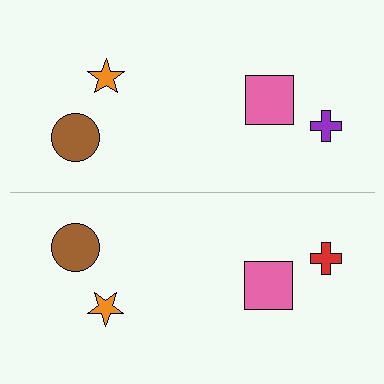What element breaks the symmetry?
The red cross on the bottom side breaks the symmetry — its mirror counterpart is purple.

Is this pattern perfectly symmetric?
No, the pattern is not perfectly symmetric. The red cross on the bottom side breaks the symmetry — its mirror counterpart is purple.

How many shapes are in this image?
There are 8 shapes in this image.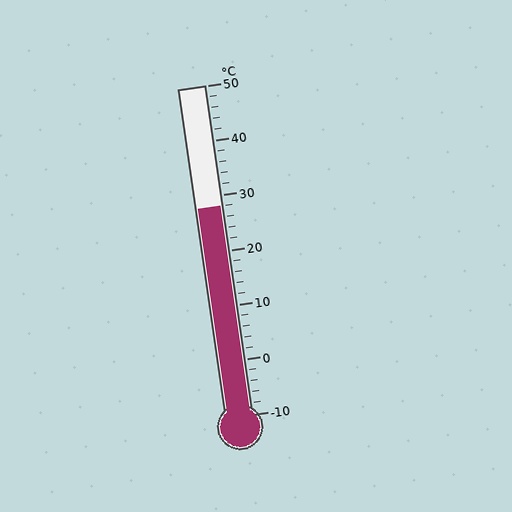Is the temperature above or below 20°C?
The temperature is above 20°C.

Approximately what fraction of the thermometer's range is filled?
The thermometer is filled to approximately 65% of its range.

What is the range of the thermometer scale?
The thermometer scale ranges from -10°C to 50°C.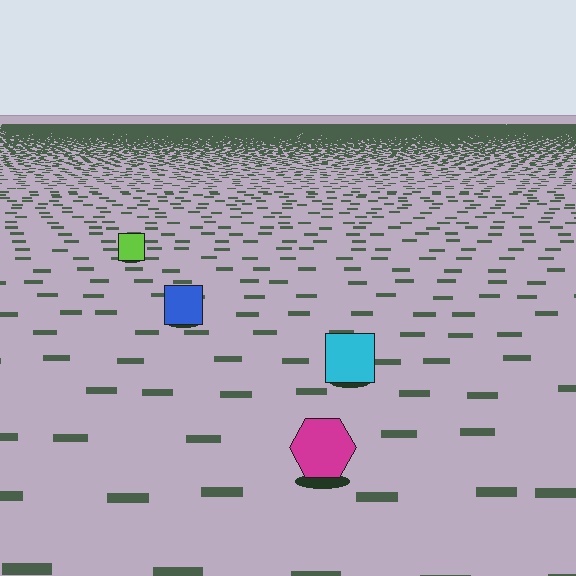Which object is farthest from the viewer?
The lime square is farthest from the viewer. It appears smaller and the ground texture around it is denser.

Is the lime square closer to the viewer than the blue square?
No. The blue square is closer — you can tell from the texture gradient: the ground texture is coarser near it.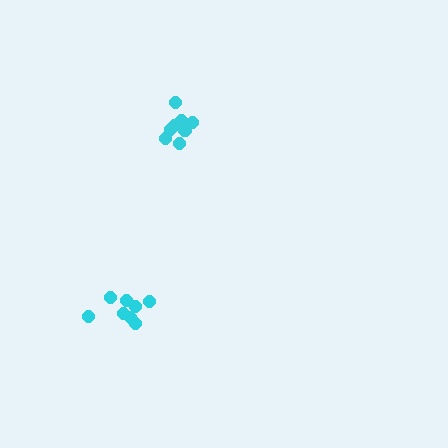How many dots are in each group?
Group 1: 8 dots, Group 2: 8 dots (16 total).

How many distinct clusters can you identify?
There are 2 distinct clusters.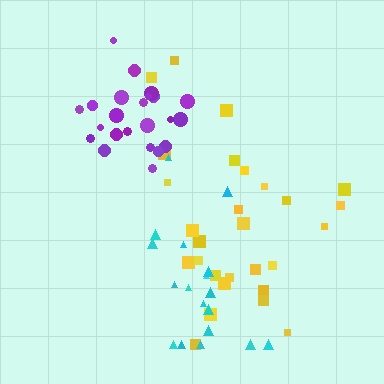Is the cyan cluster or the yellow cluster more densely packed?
Cyan.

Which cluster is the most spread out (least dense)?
Yellow.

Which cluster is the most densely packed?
Purple.